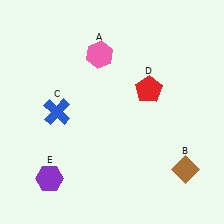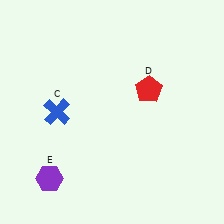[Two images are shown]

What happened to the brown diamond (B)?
The brown diamond (B) was removed in Image 2. It was in the bottom-right area of Image 1.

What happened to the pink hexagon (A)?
The pink hexagon (A) was removed in Image 2. It was in the top-left area of Image 1.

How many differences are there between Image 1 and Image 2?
There are 2 differences between the two images.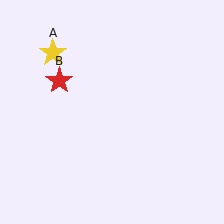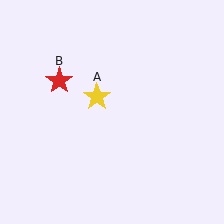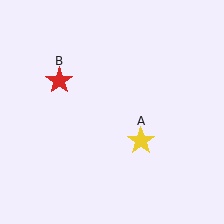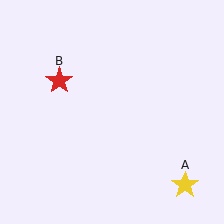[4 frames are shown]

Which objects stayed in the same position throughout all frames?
Red star (object B) remained stationary.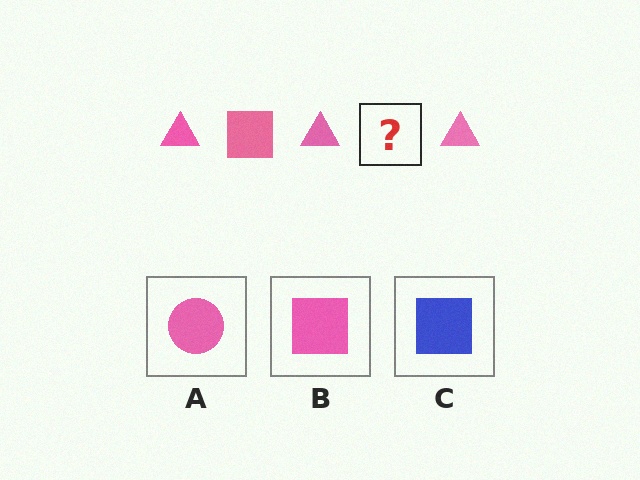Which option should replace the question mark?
Option B.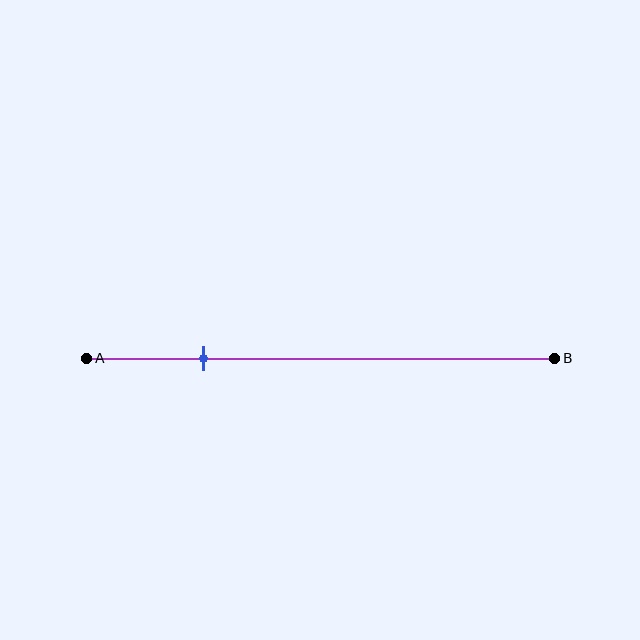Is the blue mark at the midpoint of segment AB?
No, the mark is at about 25% from A, not at the 50% midpoint.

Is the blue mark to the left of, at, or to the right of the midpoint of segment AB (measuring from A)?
The blue mark is to the left of the midpoint of segment AB.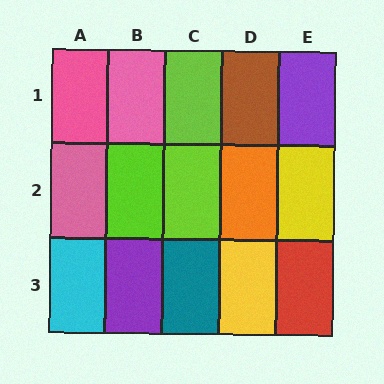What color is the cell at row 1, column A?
Pink.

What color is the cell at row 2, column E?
Yellow.